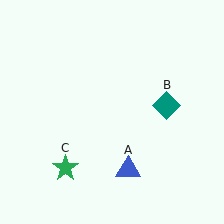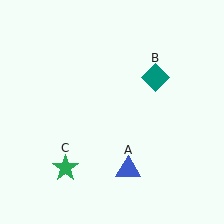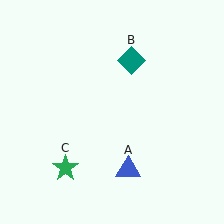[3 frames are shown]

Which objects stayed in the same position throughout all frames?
Blue triangle (object A) and green star (object C) remained stationary.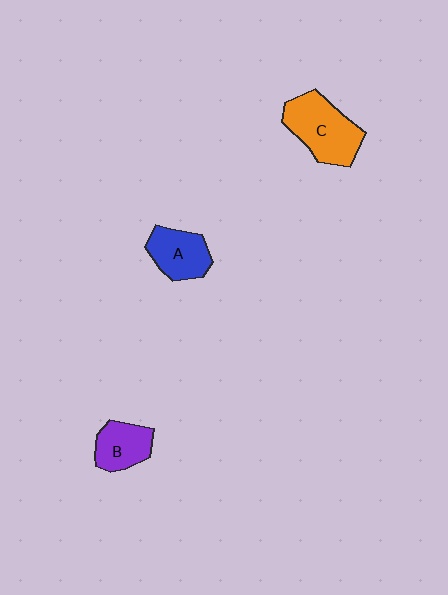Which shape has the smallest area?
Shape B (purple).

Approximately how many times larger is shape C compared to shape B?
Approximately 1.6 times.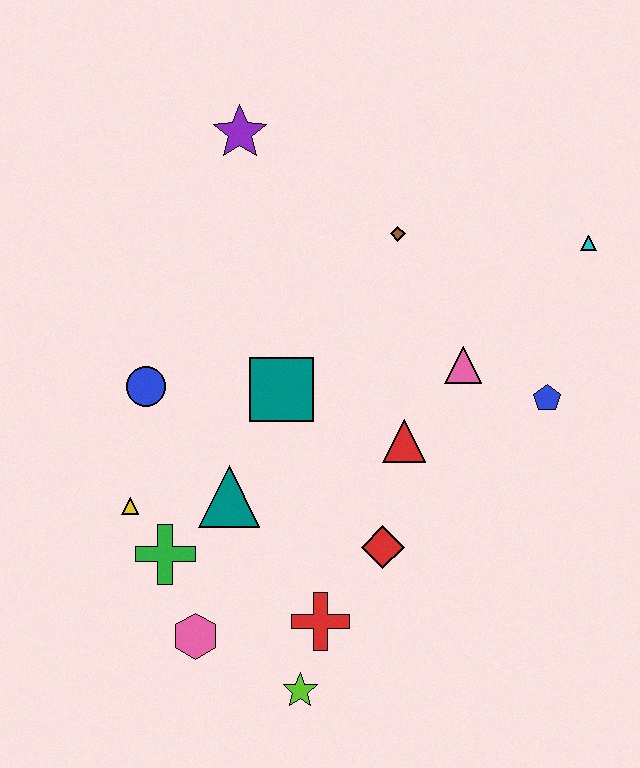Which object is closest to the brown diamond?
The pink triangle is closest to the brown diamond.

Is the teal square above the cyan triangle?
No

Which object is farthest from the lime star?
The purple star is farthest from the lime star.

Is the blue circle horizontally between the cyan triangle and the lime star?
No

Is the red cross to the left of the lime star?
No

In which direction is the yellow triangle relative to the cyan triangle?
The yellow triangle is to the left of the cyan triangle.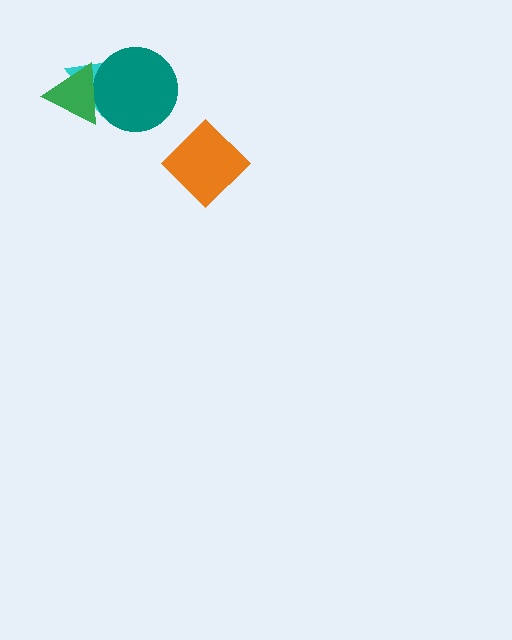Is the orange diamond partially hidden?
No, no other shape covers it.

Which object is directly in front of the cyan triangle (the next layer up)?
The teal circle is directly in front of the cyan triangle.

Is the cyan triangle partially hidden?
Yes, it is partially covered by another shape.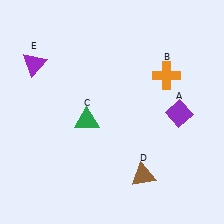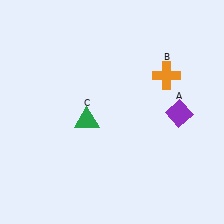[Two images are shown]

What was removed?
The brown triangle (D), the purple triangle (E) were removed in Image 2.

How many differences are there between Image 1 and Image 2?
There are 2 differences between the two images.